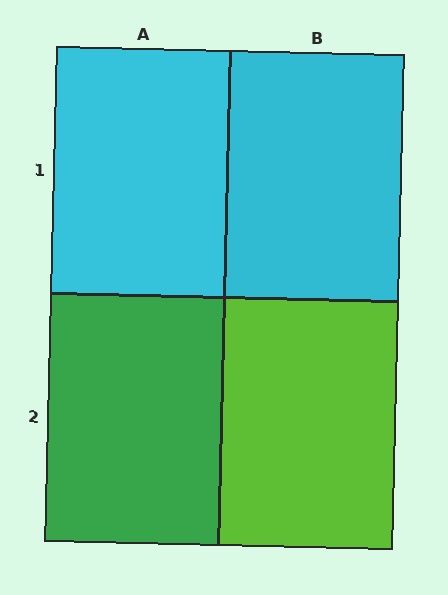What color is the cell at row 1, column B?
Cyan.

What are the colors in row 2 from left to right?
Green, lime.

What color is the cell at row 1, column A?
Cyan.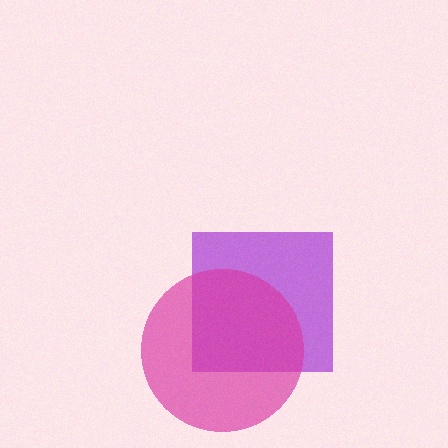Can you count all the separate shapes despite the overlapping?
Yes, there are 2 separate shapes.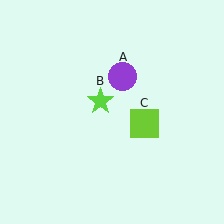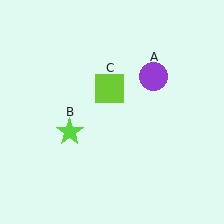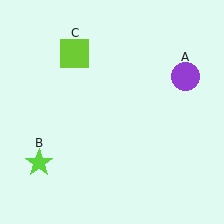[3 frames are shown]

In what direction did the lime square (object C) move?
The lime square (object C) moved up and to the left.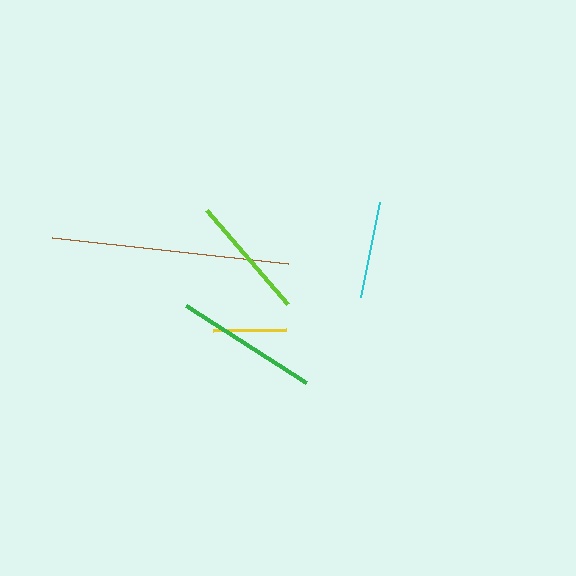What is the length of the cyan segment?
The cyan segment is approximately 97 pixels long.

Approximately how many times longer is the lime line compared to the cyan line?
The lime line is approximately 1.3 times the length of the cyan line.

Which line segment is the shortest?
The yellow line is the shortest at approximately 73 pixels.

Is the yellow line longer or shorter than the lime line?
The lime line is longer than the yellow line.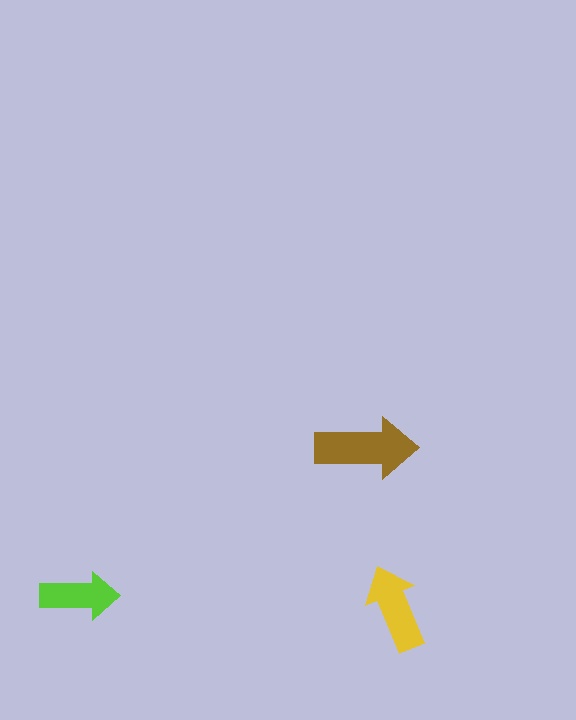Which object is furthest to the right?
The yellow arrow is rightmost.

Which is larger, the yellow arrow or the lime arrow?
The yellow one.